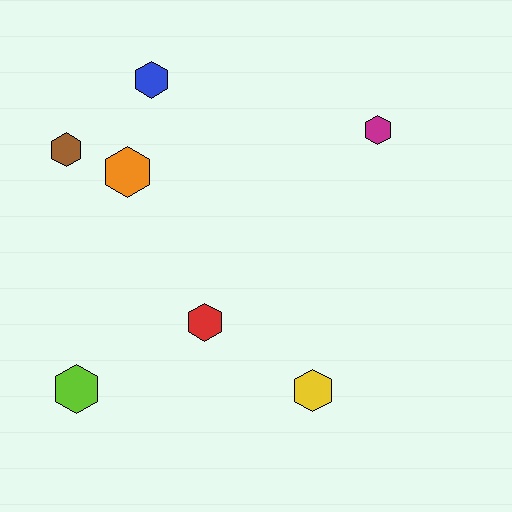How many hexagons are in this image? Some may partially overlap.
There are 7 hexagons.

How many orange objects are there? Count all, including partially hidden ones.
There is 1 orange object.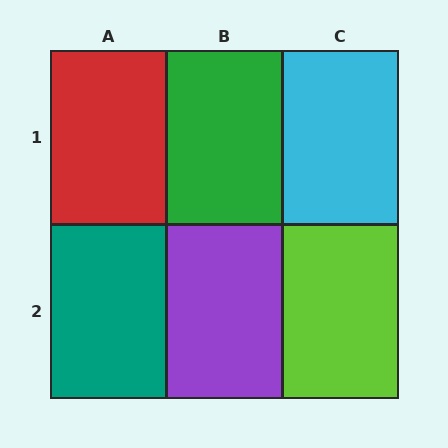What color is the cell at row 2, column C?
Lime.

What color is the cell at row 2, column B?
Purple.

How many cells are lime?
1 cell is lime.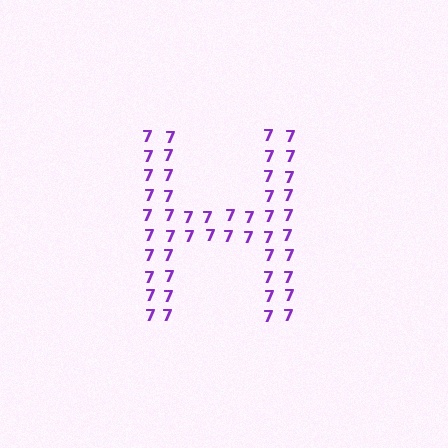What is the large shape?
The large shape is the letter H.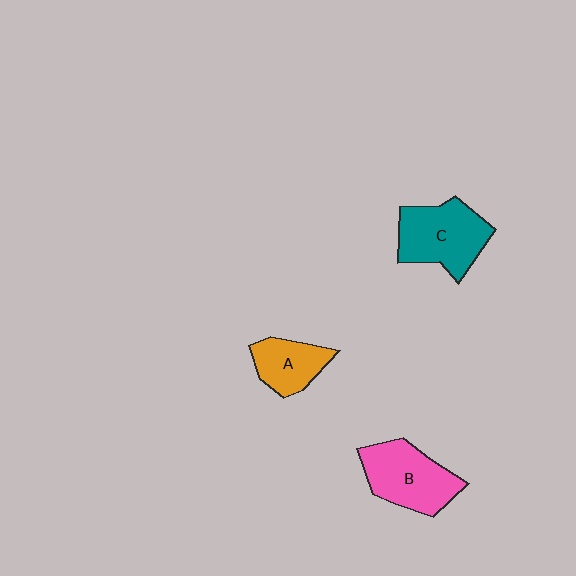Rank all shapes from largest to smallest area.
From largest to smallest: C (teal), B (pink), A (orange).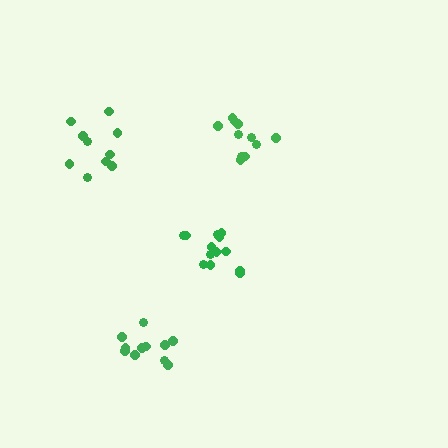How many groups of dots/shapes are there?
There are 4 groups.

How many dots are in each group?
Group 1: 11 dots, Group 2: 10 dots, Group 3: 12 dots, Group 4: 13 dots (46 total).